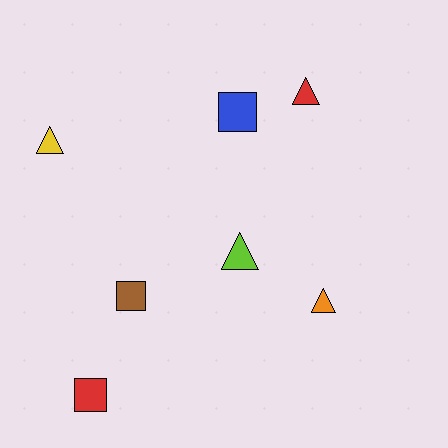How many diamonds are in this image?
There are no diamonds.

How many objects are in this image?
There are 7 objects.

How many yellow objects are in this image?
There is 1 yellow object.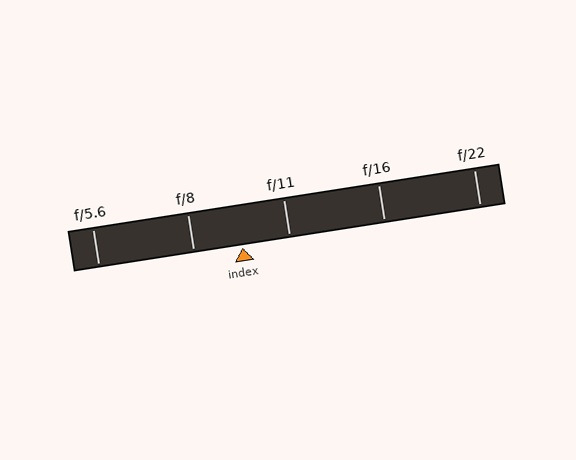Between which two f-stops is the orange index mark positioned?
The index mark is between f/8 and f/11.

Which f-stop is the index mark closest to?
The index mark is closest to f/11.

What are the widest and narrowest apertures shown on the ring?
The widest aperture shown is f/5.6 and the narrowest is f/22.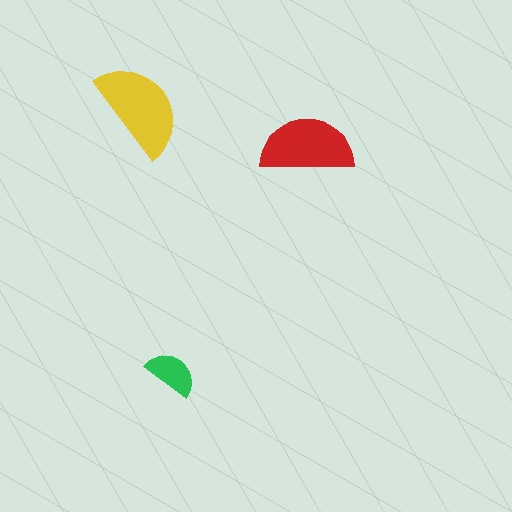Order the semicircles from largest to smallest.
the yellow one, the red one, the green one.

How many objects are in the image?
There are 3 objects in the image.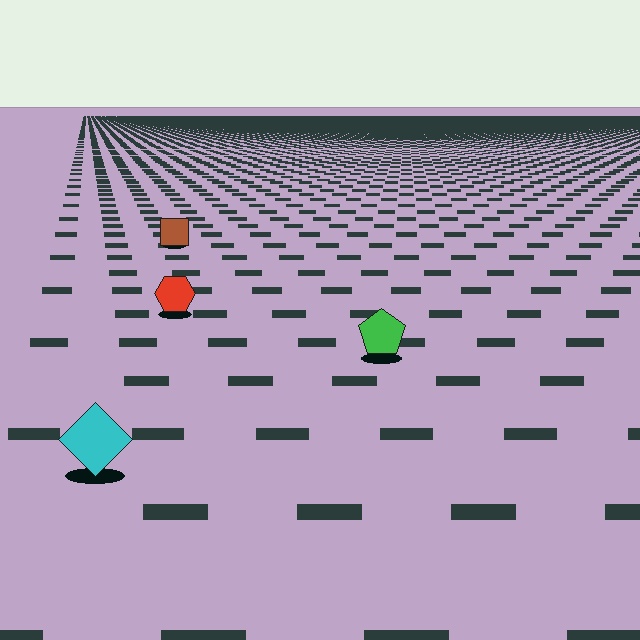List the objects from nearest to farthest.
From nearest to farthest: the cyan diamond, the green pentagon, the red hexagon, the brown square.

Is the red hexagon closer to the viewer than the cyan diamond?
No. The cyan diamond is closer — you can tell from the texture gradient: the ground texture is coarser near it.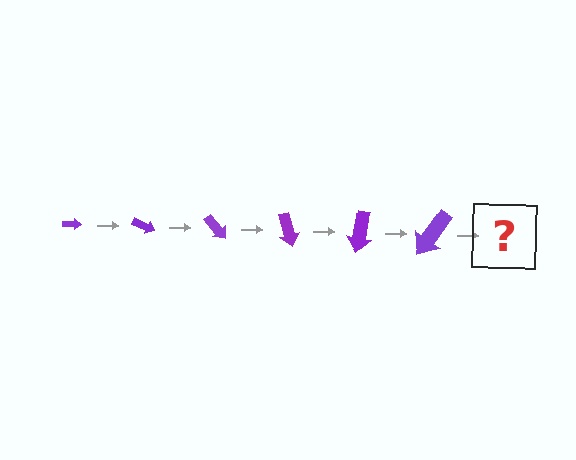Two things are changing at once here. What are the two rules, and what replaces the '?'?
The two rules are that the arrow grows larger each step and it rotates 25 degrees each step. The '?' should be an arrow, larger than the previous one and rotated 150 degrees from the start.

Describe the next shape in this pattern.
It should be an arrow, larger than the previous one and rotated 150 degrees from the start.